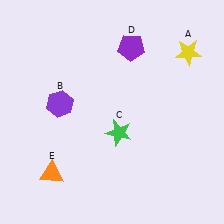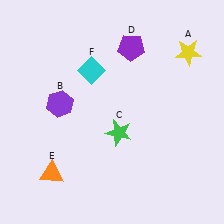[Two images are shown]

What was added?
A cyan diamond (F) was added in Image 2.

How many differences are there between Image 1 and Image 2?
There is 1 difference between the two images.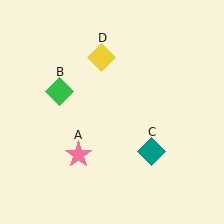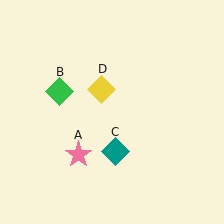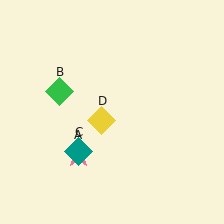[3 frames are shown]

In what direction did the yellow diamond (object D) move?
The yellow diamond (object D) moved down.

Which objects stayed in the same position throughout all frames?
Pink star (object A) and green diamond (object B) remained stationary.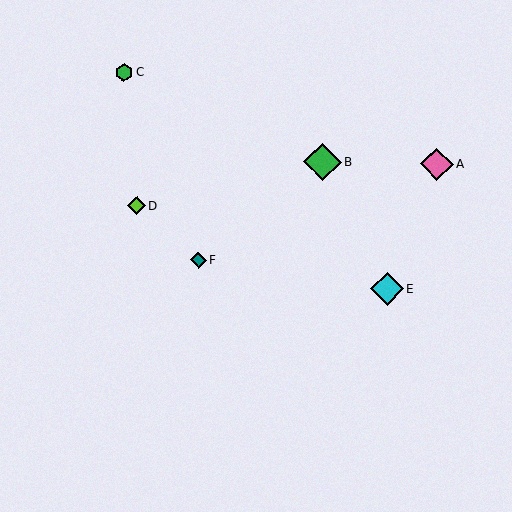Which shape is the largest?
The green diamond (labeled B) is the largest.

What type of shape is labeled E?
Shape E is a cyan diamond.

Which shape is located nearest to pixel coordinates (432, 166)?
The pink diamond (labeled A) at (437, 164) is nearest to that location.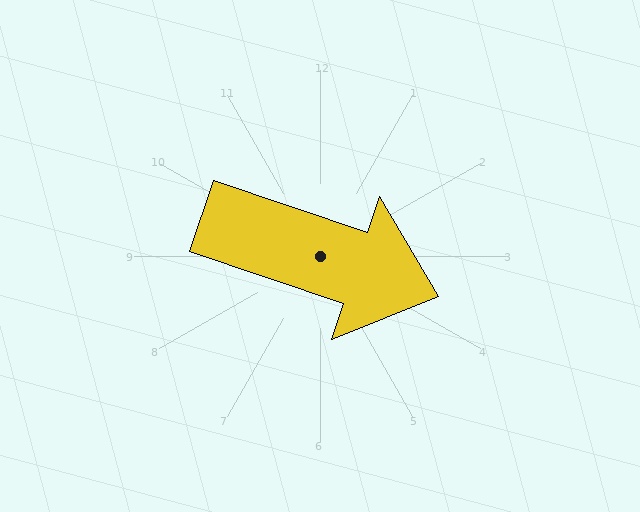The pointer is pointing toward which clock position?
Roughly 4 o'clock.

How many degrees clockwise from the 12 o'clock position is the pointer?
Approximately 109 degrees.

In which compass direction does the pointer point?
East.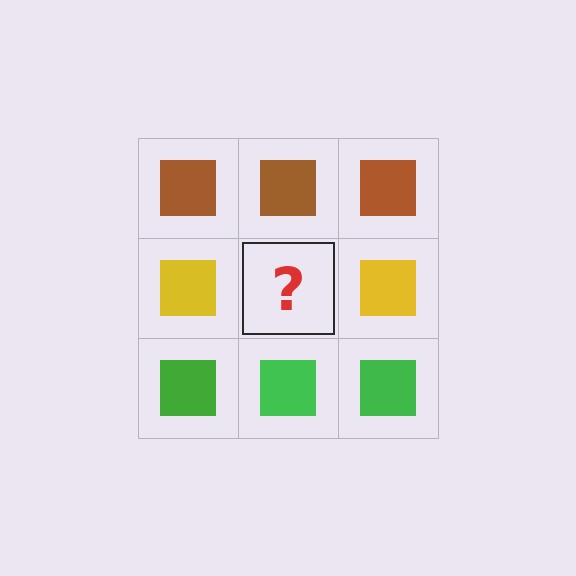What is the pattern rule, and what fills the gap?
The rule is that each row has a consistent color. The gap should be filled with a yellow square.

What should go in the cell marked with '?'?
The missing cell should contain a yellow square.